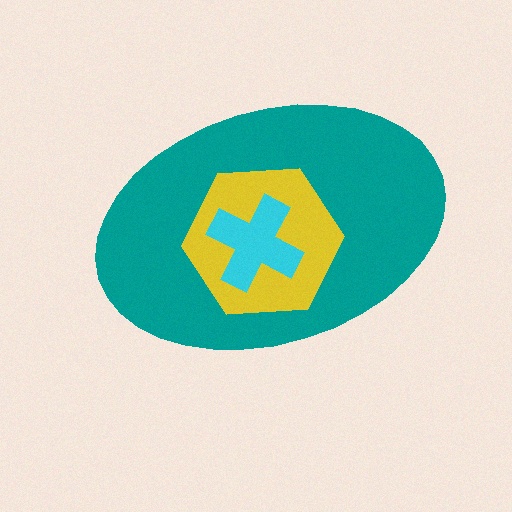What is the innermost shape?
The cyan cross.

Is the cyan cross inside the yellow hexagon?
Yes.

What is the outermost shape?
The teal ellipse.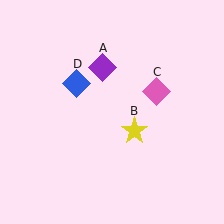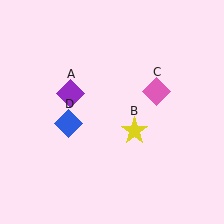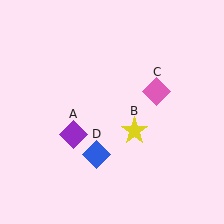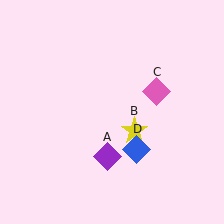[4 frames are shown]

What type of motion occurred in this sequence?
The purple diamond (object A), blue diamond (object D) rotated counterclockwise around the center of the scene.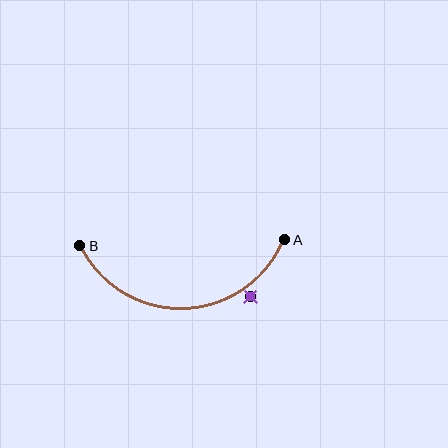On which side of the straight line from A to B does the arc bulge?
The arc bulges below the straight line connecting A and B.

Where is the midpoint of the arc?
The arc midpoint is the point on the curve farthest from the straight line joining A and B. It sits below that line.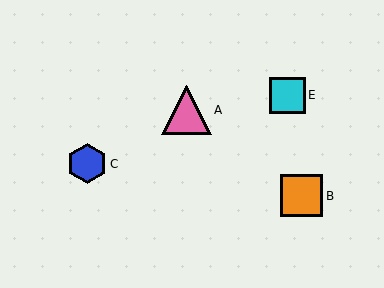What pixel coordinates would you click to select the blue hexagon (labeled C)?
Click at (87, 164) to select the blue hexagon C.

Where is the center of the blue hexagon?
The center of the blue hexagon is at (87, 164).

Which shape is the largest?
The pink triangle (labeled A) is the largest.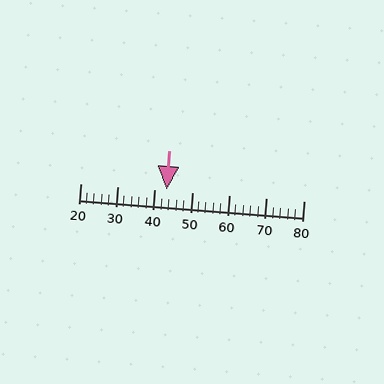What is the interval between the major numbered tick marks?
The major tick marks are spaced 10 units apart.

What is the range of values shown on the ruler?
The ruler shows values from 20 to 80.